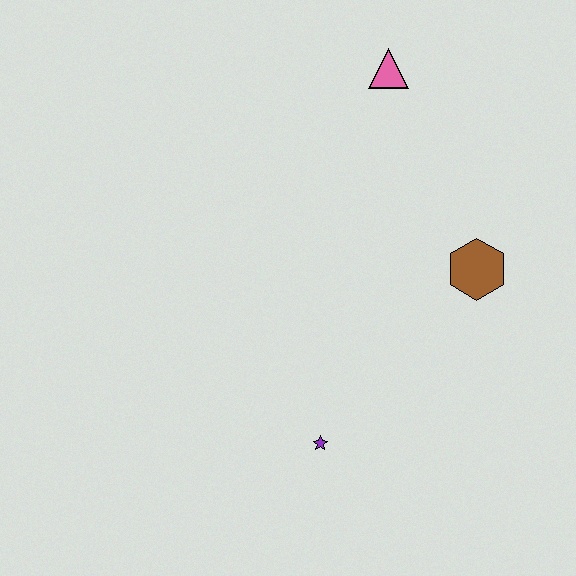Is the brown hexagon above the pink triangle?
No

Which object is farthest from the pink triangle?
The purple star is farthest from the pink triangle.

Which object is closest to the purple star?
The brown hexagon is closest to the purple star.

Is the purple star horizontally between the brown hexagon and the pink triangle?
No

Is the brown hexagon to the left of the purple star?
No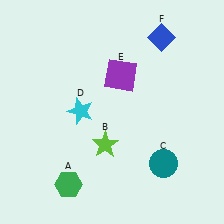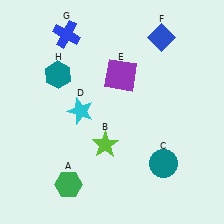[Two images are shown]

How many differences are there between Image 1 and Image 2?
There are 2 differences between the two images.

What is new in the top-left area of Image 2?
A teal hexagon (H) was added in the top-left area of Image 2.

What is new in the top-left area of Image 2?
A blue cross (G) was added in the top-left area of Image 2.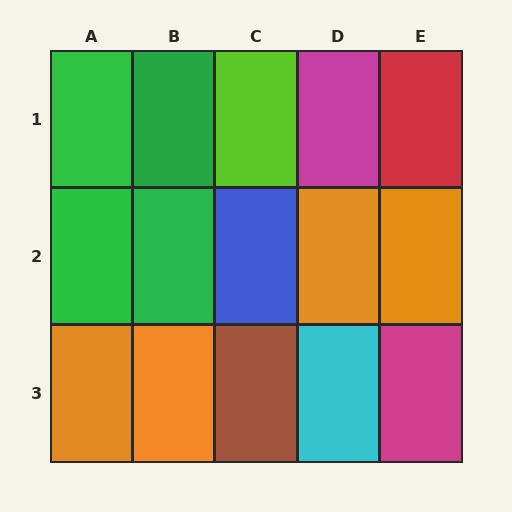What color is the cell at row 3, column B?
Orange.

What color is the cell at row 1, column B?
Green.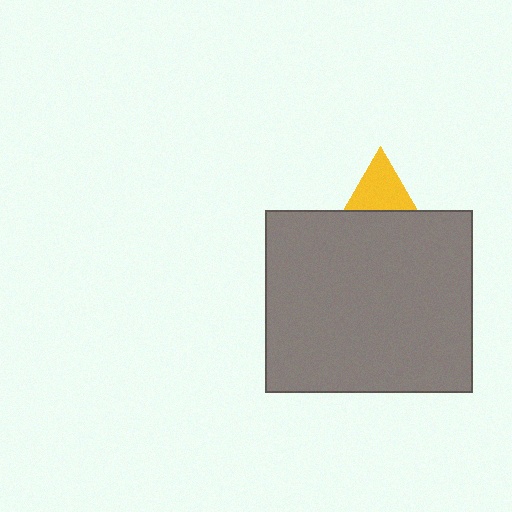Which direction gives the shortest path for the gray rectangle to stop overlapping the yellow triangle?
Moving down gives the shortest separation.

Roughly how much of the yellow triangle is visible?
A small part of it is visible (roughly 38%).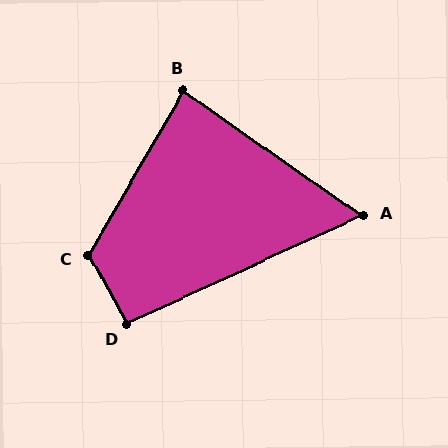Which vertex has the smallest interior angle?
A, at approximately 59 degrees.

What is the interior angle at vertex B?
Approximately 85 degrees (approximately right).